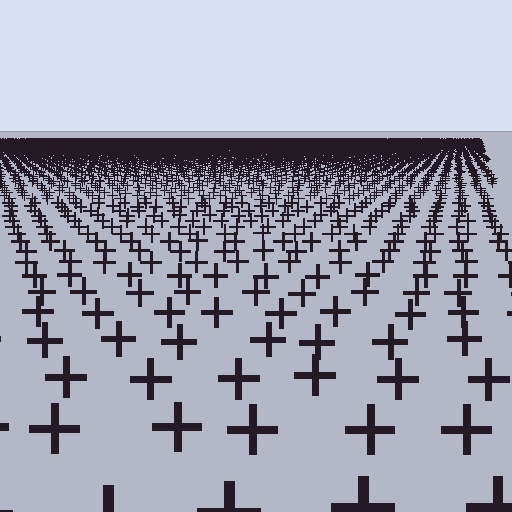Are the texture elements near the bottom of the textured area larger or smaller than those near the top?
Larger. Near the bottom, elements are closer to the viewer and appear at a bigger on-screen size.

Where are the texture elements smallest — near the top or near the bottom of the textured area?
Near the top.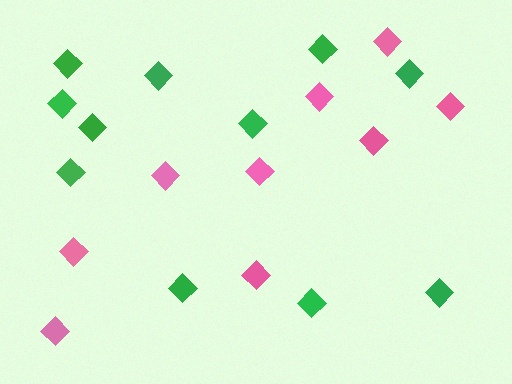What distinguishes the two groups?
There are 2 groups: one group of pink diamonds (9) and one group of green diamonds (11).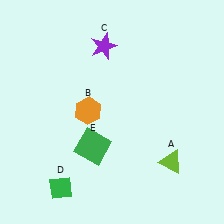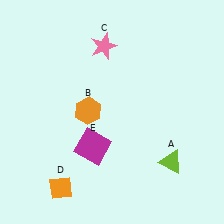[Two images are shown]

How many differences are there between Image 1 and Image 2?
There are 3 differences between the two images.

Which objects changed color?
C changed from purple to pink. D changed from green to orange. E changed from green to magenta.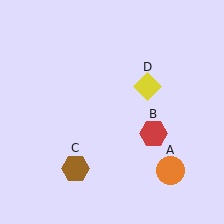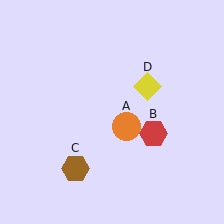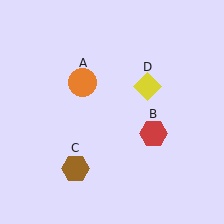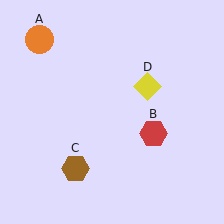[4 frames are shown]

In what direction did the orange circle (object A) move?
The orange circle (object A) moved up and to the left.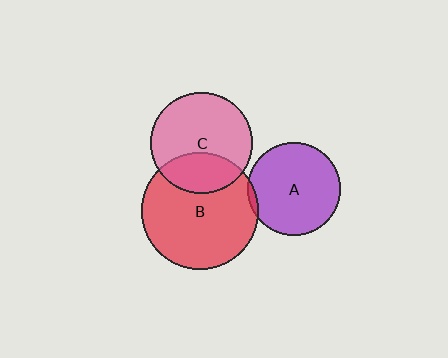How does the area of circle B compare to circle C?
Approximately 1.3 times.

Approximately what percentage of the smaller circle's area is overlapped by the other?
Approximately 5%.